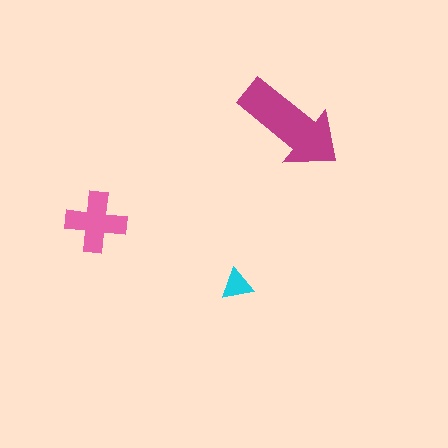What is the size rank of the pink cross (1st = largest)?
2nd.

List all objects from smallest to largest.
The cyan triangle, the pink cross, the magenta arrow.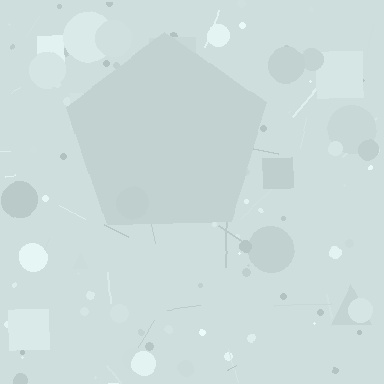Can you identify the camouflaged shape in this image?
The camouflaged shape is a pentagon.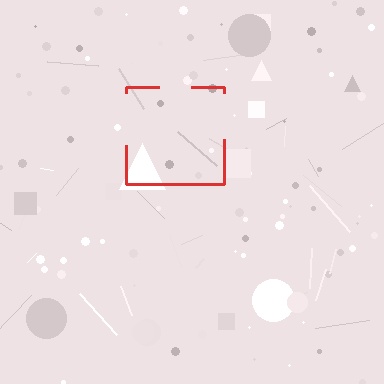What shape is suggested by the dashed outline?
The dashed outline suggests a square.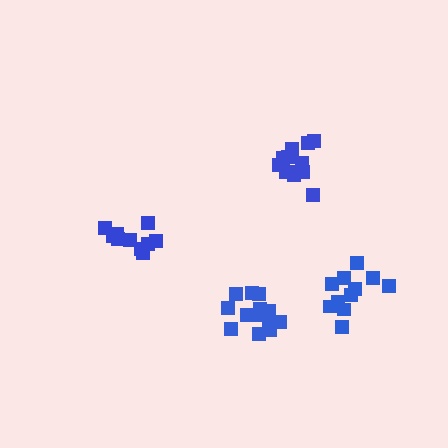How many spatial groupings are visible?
There are 4 spatial groupings.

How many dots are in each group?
Group 1: 13 dots, Group 2: 14 dots, Group 3: 10 dots, Group 4: 11 dots (48 total).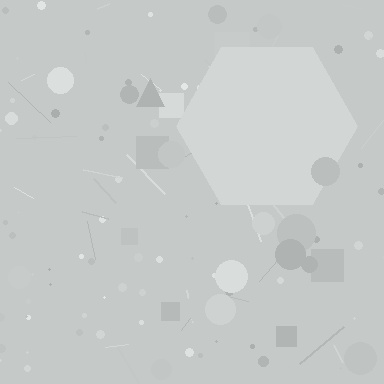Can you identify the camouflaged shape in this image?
The camouflaged shape is a hexagon.